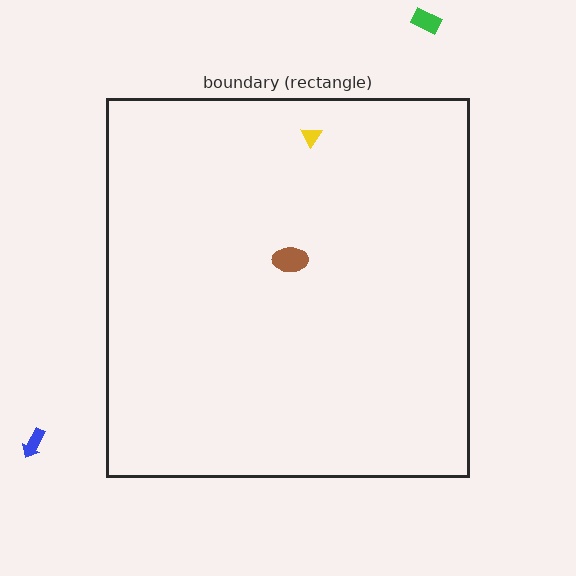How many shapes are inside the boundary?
2 inside, 2 outside.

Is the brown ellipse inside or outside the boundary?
Inside.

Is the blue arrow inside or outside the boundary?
Outside.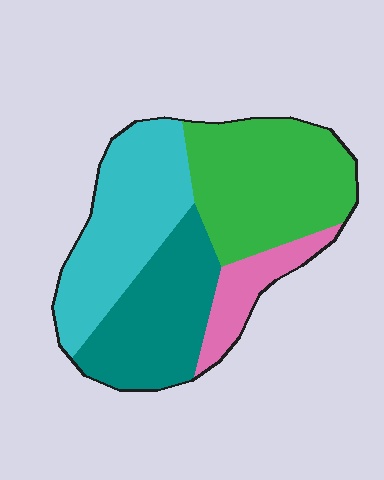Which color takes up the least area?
Pink, at roughly 10%.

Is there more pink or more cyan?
Cyan.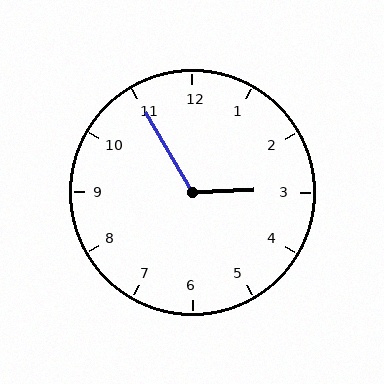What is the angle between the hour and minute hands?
Approximately 118 degrees.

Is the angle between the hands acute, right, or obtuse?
It is obtuse.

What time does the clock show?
2:55.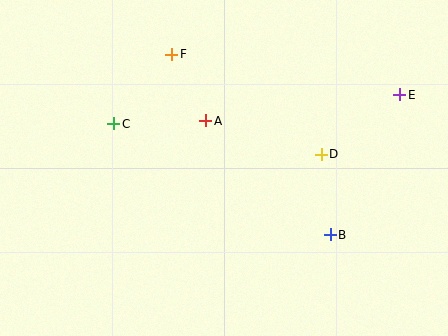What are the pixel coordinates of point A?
Point A is at (206, 121).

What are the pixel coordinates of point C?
Point C is at (114, 124).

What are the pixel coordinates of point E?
Point E is at (400, 95).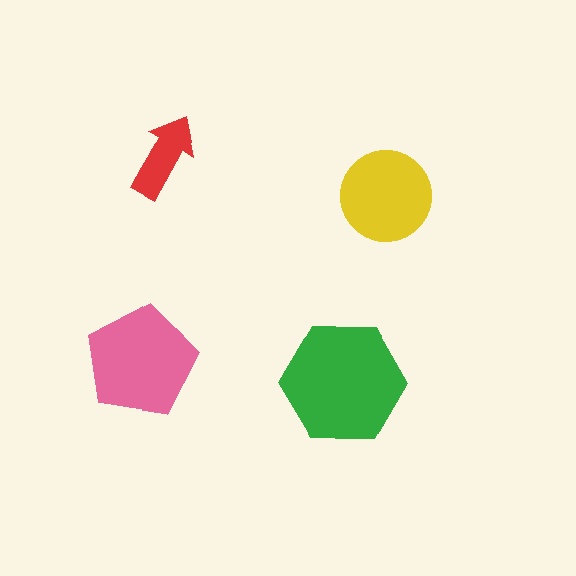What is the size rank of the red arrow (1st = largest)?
4th.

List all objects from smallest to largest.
The red arrow, the yellow circle, the pink pentagon, the green hexagon.